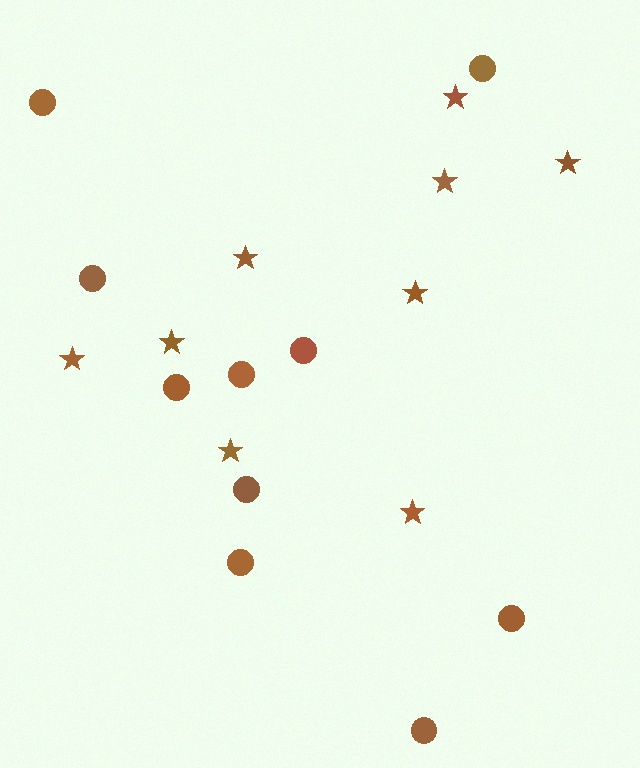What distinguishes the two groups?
There are 2 groups: one group of circles (10) and one group of stars (9).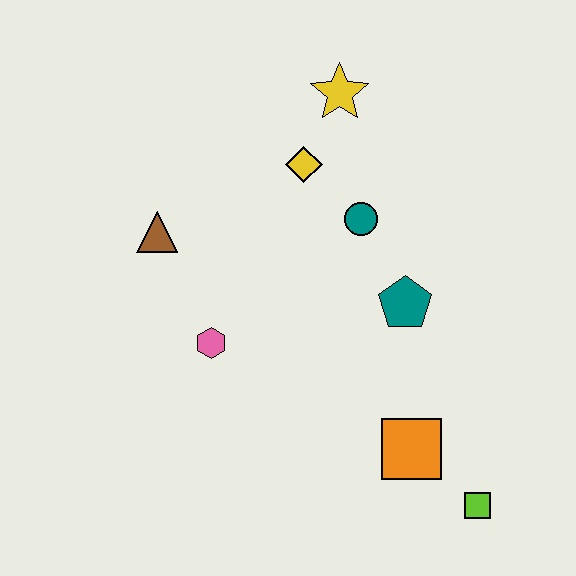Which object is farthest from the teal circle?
The lime square is farthest from the teal circle.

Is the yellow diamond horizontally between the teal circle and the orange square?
No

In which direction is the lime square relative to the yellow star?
The lime square is below the yellow star.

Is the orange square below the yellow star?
Yes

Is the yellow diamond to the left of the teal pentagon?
Yes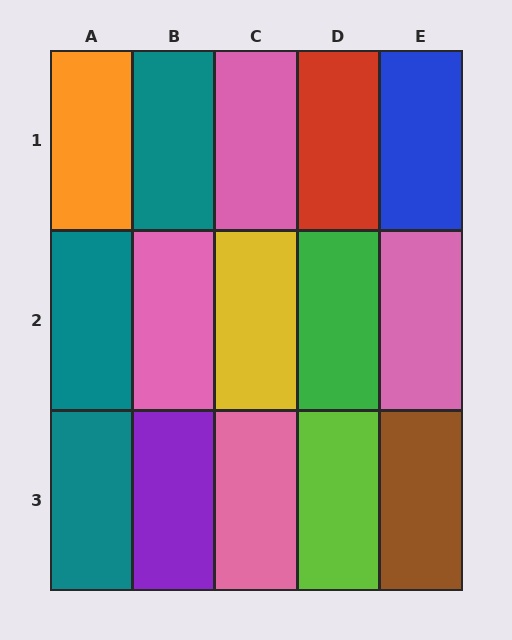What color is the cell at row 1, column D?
Red.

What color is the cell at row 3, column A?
Teal.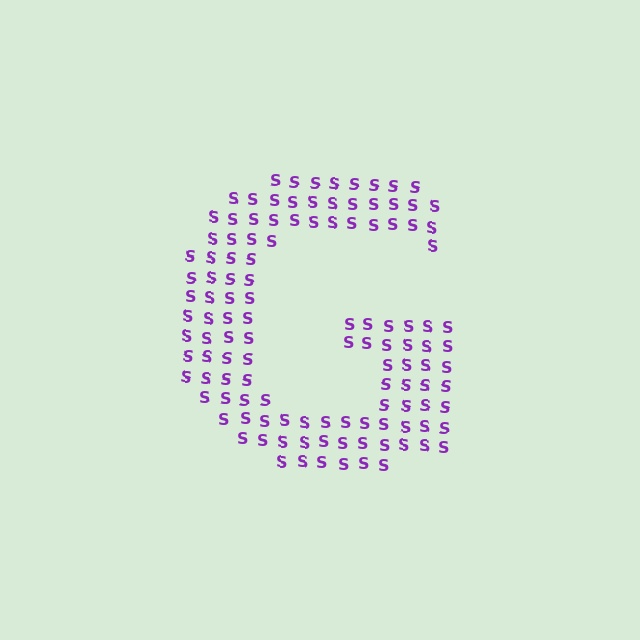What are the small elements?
The small elements are letter S's.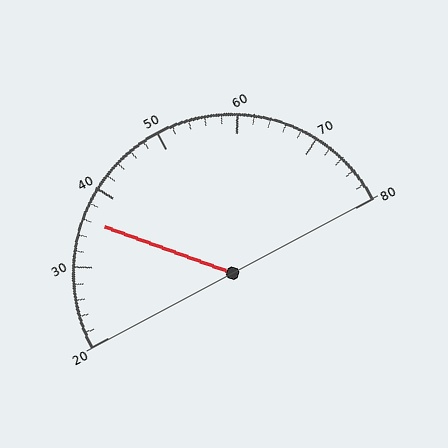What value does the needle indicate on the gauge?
The needle indicates approximately 36.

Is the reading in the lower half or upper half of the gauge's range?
The reading is in the lower half of the range (20 to 80).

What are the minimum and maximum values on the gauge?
The gauge ranges from 20 to 80.